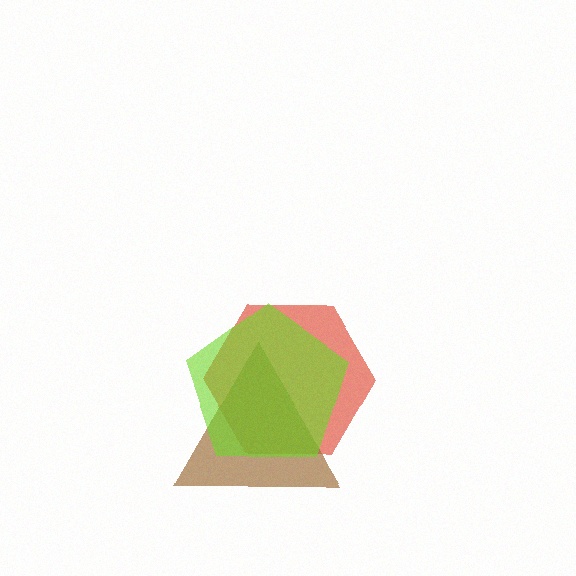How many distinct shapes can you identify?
There are 3 distinct shapes: a red hexagon, a brown triangle, a lime pentagon.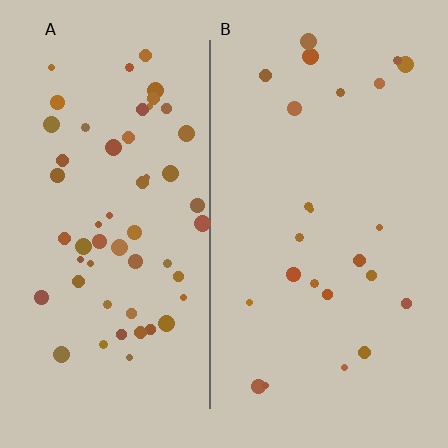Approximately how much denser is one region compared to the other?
Approximately 2.3× — region A over region B.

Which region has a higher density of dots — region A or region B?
A (the left).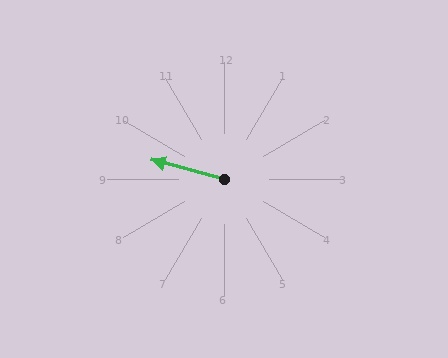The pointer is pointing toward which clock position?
Roughly 9 o'clock.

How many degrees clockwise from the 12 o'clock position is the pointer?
Approximately 285 degrees.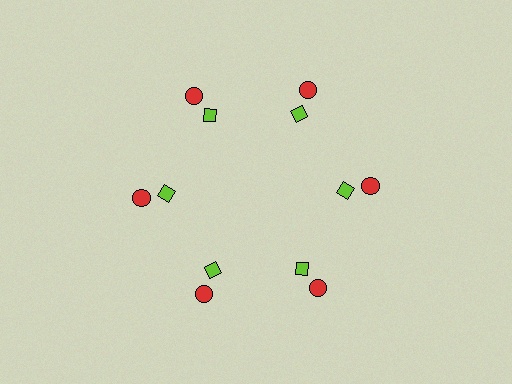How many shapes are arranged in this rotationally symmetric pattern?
There are 12 shapes, arranged in 6 groups of 2.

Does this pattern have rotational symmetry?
Yes, this pattern has 6-fold rotational symmetry. It looks the same after rotating 60 degrees around the center.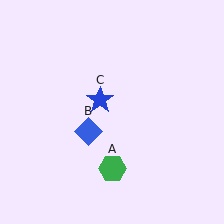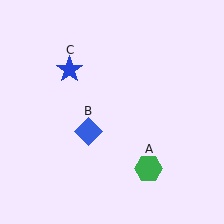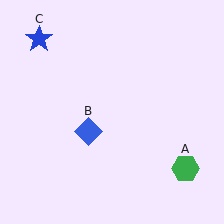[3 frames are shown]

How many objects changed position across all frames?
2 objects changed position: green hexagon (object A), blue star (object C).